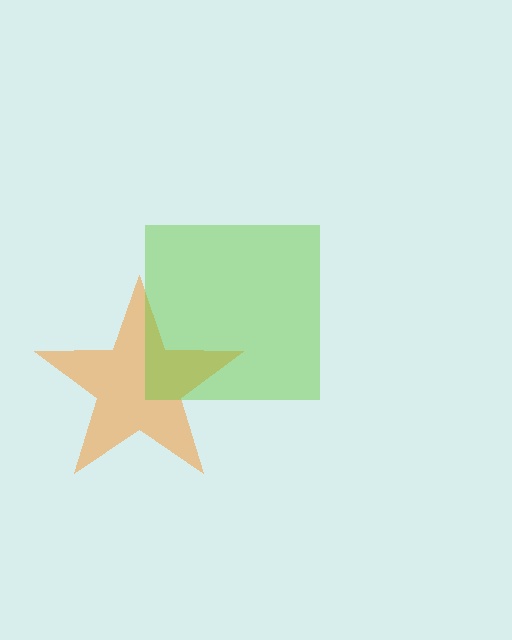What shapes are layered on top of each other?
The layered shapes are: an orange star, a lime square.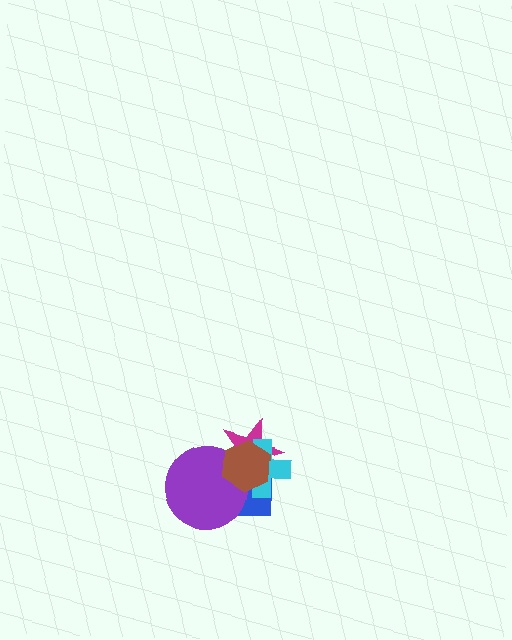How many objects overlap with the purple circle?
4 objects overlap with the purple circle.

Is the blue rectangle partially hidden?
Yes, it is partially covered by another shape.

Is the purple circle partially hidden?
Yes, it is partially covered by another shape.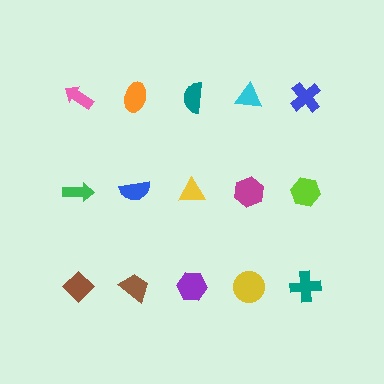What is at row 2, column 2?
A blue semicircle.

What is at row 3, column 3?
A purple hexagon.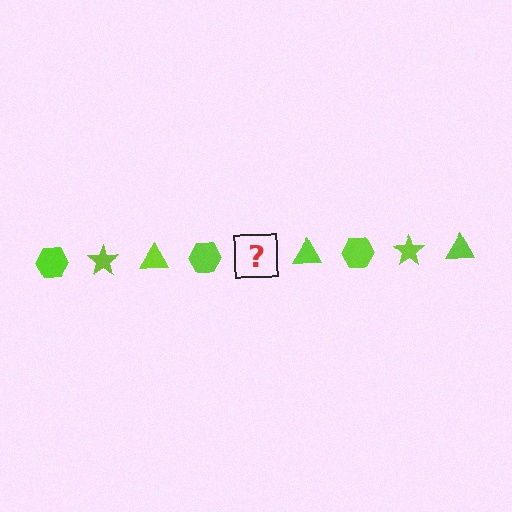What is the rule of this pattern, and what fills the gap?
The rule is that the pattern cycles through hexagon, star, triangle shapes in lime. The gap should be filled with a lime star.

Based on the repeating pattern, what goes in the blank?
The blank should be a lime star.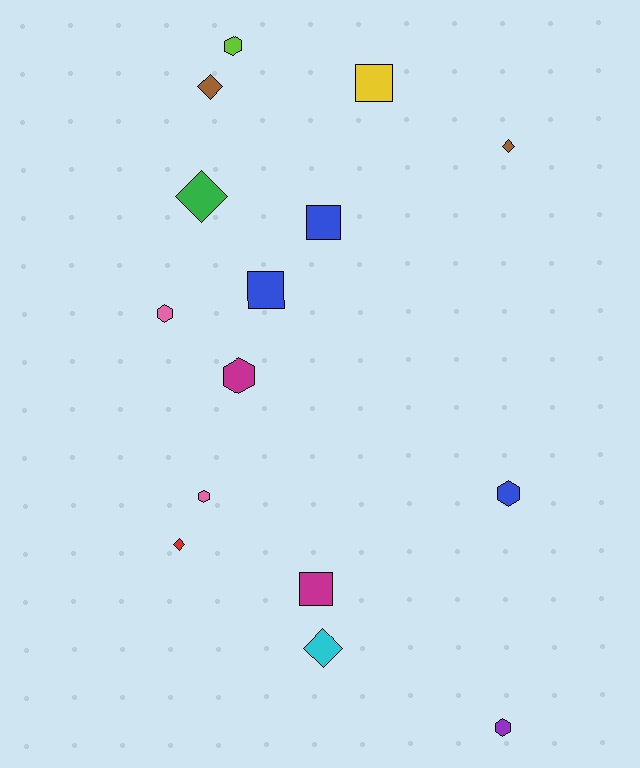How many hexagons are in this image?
There are 6 hexagons.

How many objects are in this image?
There are 15 objects.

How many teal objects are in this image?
There are no teal objects.